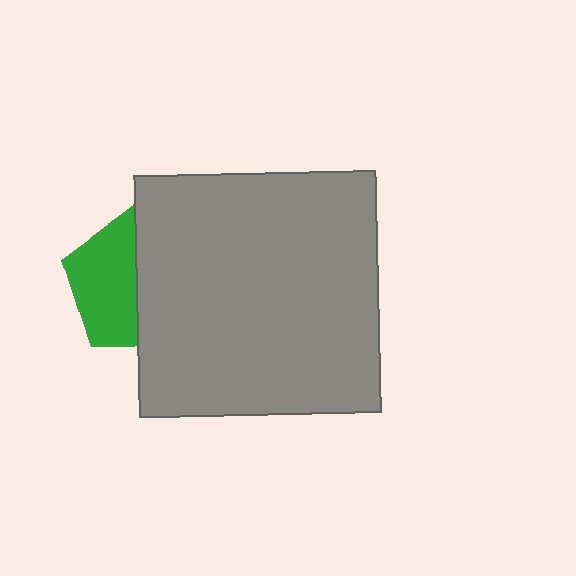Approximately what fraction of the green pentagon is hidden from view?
Roughly 51% of the green pentagon is hidden behind the gray square.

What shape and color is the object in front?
The object in front is a gray square.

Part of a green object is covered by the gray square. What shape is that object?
It is a pentagon.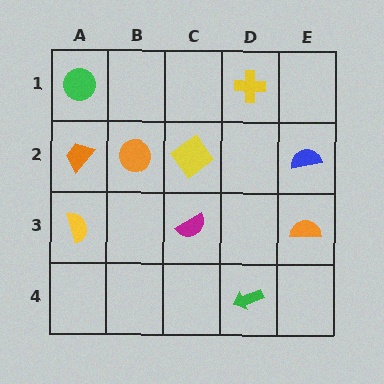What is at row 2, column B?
An orange circle.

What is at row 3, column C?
A magenta semicircle.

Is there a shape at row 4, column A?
No, that cell is empty.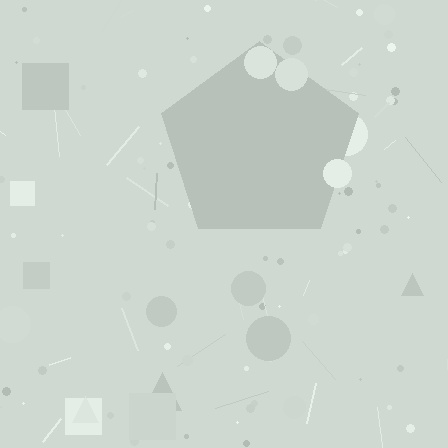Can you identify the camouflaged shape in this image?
The camouflaged shape is a pentagon.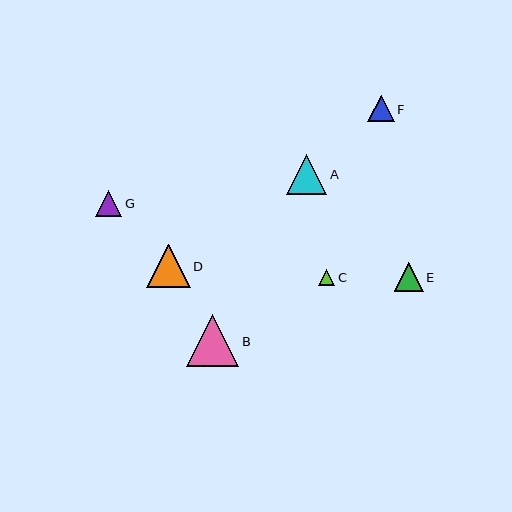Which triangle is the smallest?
Triangle C is the smallest with a size of approximately 16 pixels.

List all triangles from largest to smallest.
From largest to smallest: B, D, A, E, G, F, C.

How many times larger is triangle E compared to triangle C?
Triangle E is approximately 1.8 times the size of triangle C.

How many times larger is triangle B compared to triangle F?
Triangle B is approximately 2.0 times the size of triangle F.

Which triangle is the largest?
Triangle B is the largest with a size of approximately 53 pixels.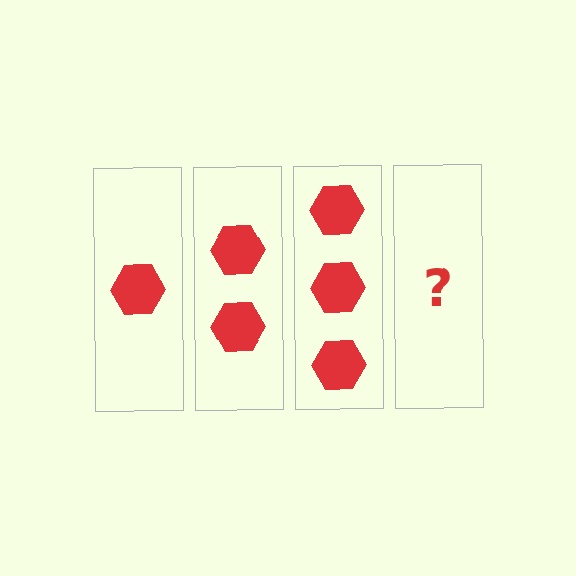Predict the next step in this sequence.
The next step is 4 hexagons.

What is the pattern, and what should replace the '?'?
The pattern is that each step adds one more hexagon. The '?' should be 4 hexagons.